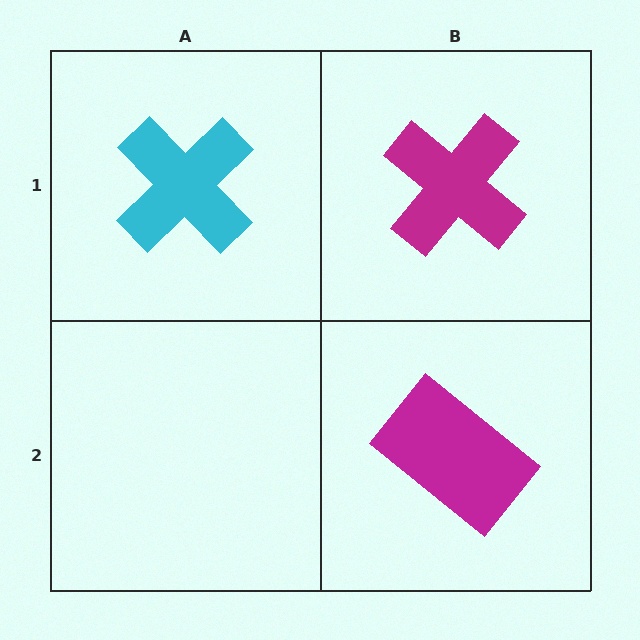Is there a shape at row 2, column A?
No, that cell is empty.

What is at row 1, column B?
A magenta cross.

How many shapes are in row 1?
2 shapes.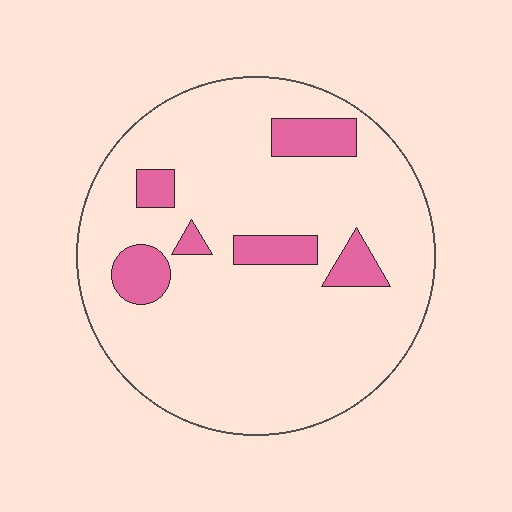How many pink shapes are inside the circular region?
6.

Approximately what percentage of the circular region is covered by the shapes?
Approximately 15%.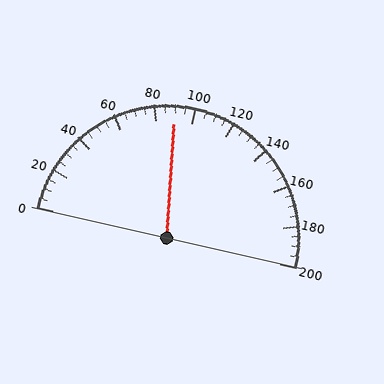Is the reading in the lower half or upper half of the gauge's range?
The reading is in the lower half of the range (0 to 200).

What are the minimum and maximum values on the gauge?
The gauge ranges from 0 to 200.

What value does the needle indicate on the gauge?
The needle indicates approximately 90.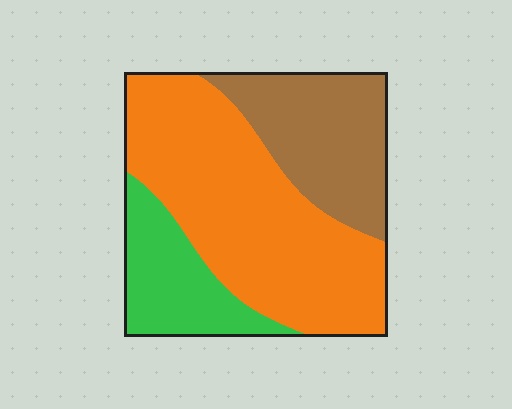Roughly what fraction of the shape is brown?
Brown takes up about one quarter (1/4) of the shape.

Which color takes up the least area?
Green, at roughly 20%.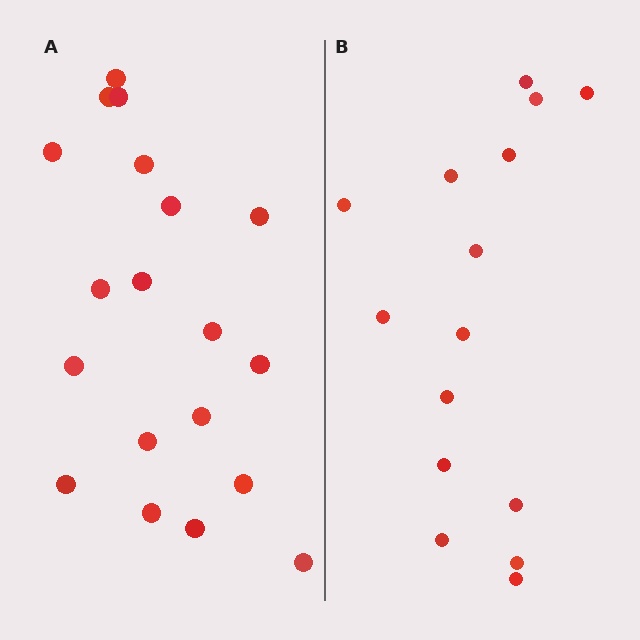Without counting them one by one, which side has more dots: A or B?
Region A (the left region) has more dots.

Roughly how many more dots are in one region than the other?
Region A has about 4 more dots than region B.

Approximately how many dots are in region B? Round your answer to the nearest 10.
About 20 dots. (The exact count is 15, which rounds to 20.)